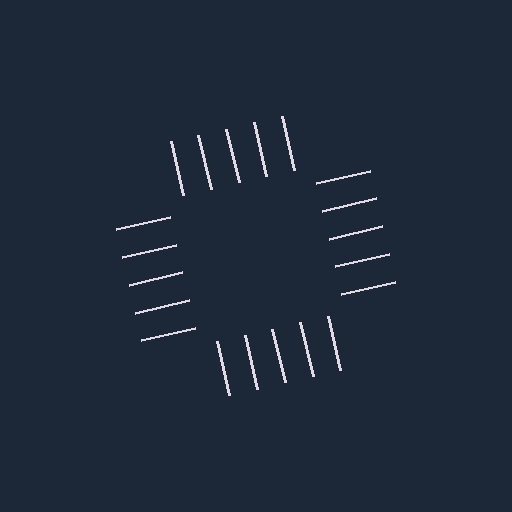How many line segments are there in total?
20 — 5 along each of the 4 edges.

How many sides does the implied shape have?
4 sides — the line-ends trace a square.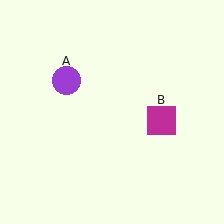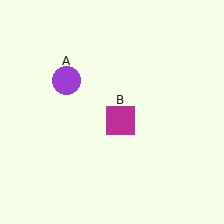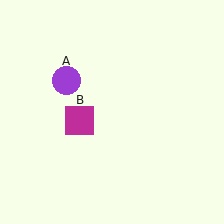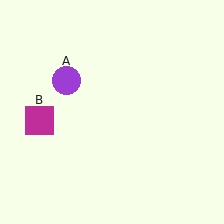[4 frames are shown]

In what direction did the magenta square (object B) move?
The magenta square (object B) moved left.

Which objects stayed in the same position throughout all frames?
Purple circle (object A) remained stationary.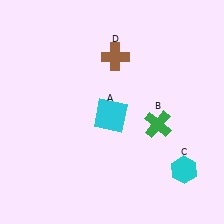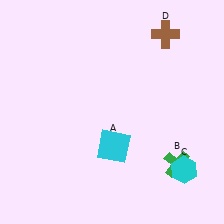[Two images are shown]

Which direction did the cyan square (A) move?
The cyan square (A) moved down.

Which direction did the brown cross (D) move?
The brown cross (D) moved right.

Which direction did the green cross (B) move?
The green cross (B) moved down.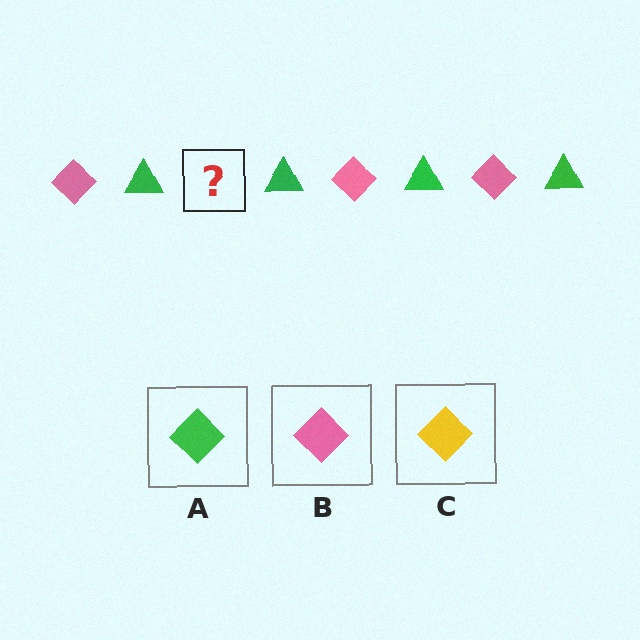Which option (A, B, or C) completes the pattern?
B.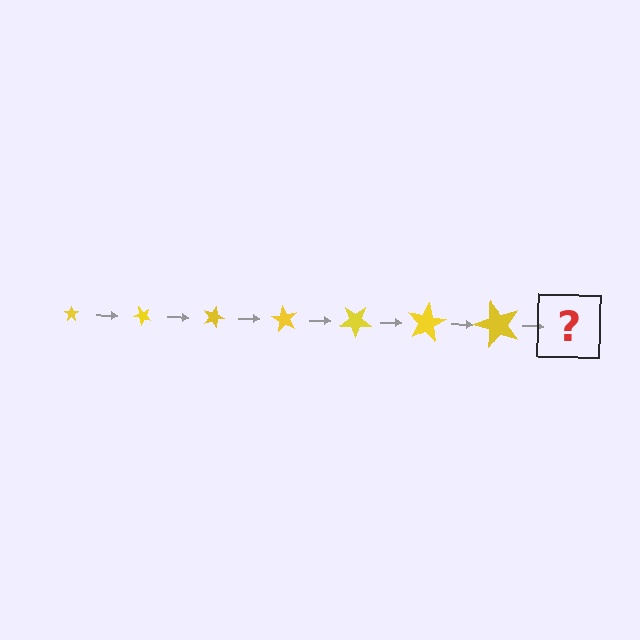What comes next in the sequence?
The next element should be a star, larger than the previous one and rotated 315 degrees from the start.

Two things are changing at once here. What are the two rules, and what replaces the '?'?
The two rules are that the star grows larger each step and it rotates 45 degrees each step. The '?' should be a star, larger than the previous one and rotated 315 degrees from the start.